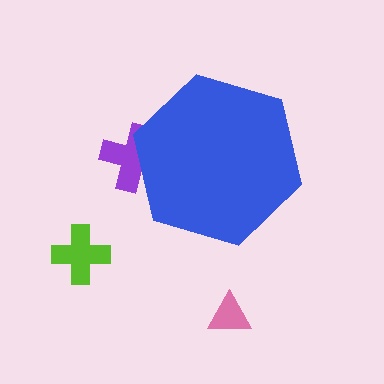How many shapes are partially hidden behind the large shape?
1 shape is partially hidden.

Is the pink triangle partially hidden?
No, the pink triangle is fully visible.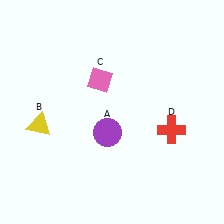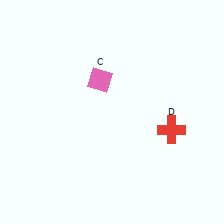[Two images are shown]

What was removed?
The yellow triangle (B), the purple circle (A) were removed in Image 2.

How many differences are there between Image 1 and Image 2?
There are 2 differences between the two images.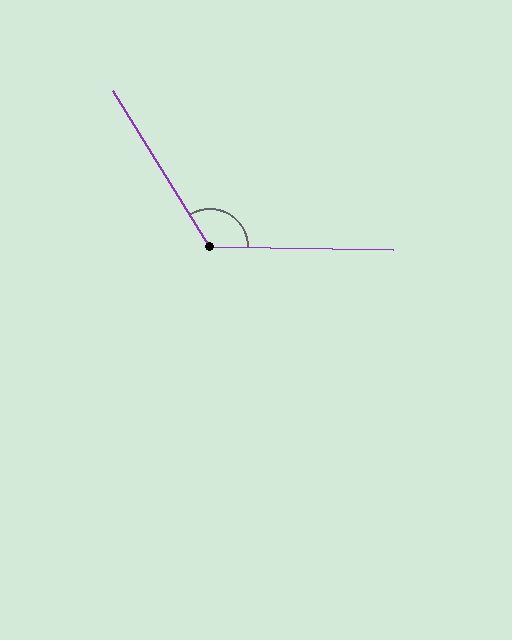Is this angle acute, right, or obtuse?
It is obtuse.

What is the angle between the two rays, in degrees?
Approximately 123 degrees.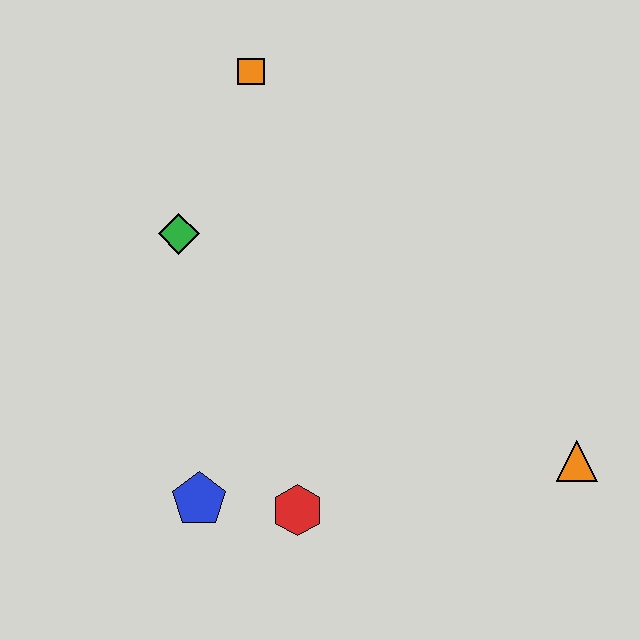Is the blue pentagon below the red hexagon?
No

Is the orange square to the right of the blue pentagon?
Yes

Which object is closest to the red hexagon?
The blue pentagon is closest to the red hexagon.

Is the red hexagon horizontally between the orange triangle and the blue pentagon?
Yes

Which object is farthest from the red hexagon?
The orange square is farthest from the red hexagon.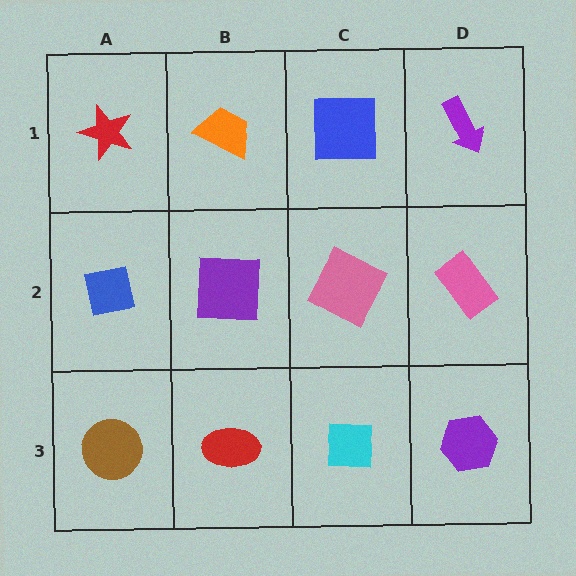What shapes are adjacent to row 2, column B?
An orange trapezoid (row 1, column B), a red ellipse (row 3, column B), a blue square (row 2, column A), a pink square (row 2, column C).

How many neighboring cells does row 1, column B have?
3.